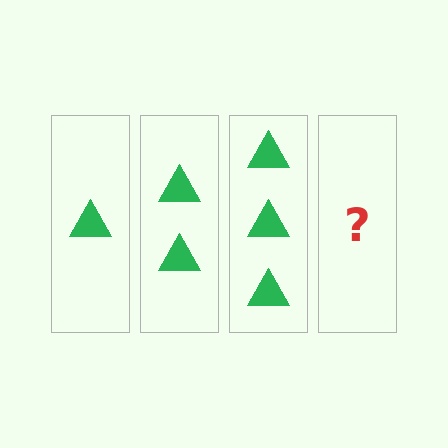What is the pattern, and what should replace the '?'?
The pattern is that each step adds one more triangle. The '?' should be 4 triangles.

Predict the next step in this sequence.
The next step is 4 triangles.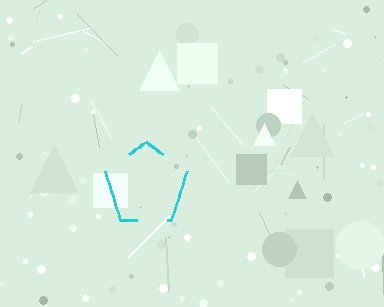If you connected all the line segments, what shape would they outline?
They would outline a pentagon.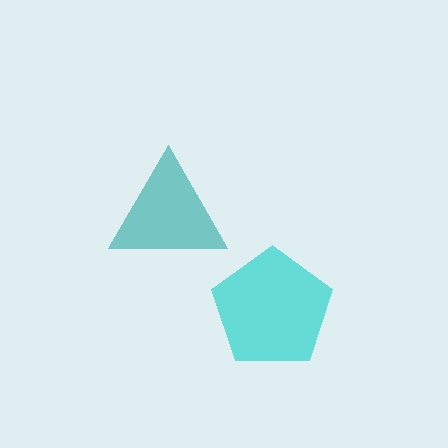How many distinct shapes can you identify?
There are 2 distinct shapes: a cyan pentagon, a teal triangle.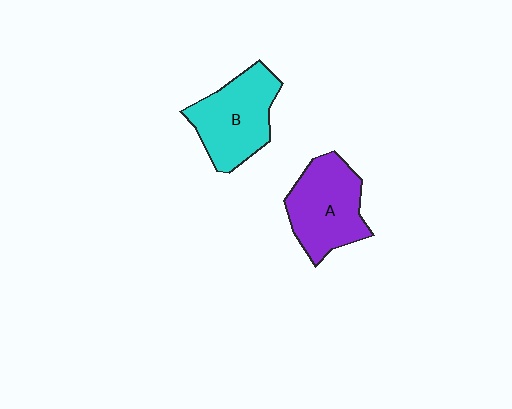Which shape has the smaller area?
Shape A (purple).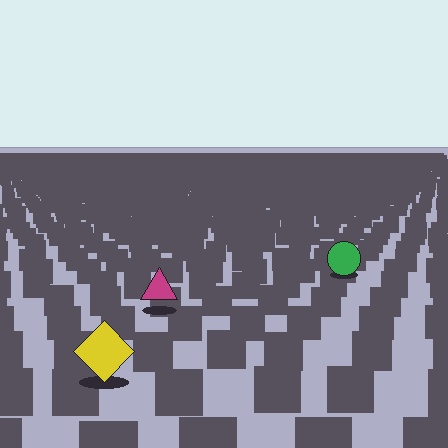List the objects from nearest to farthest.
From nearest to farthest: the yellow diamond, the magenta triangle, the green circle.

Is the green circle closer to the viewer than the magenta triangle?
No. The magenta triangle is closer — you can tell from the texture gradient: the ground texture is coarser near it.